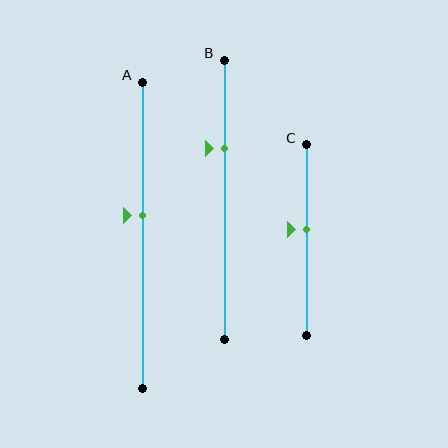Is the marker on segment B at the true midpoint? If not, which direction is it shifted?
No, the marker on segment B is shifted upward by about 18% of the segment length.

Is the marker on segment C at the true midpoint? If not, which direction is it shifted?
No, the marker on segment C is shifted upward by about 5% of the segment length.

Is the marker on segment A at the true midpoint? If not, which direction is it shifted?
No, the marker on segment A is shifted upward by about 7% of the segment length.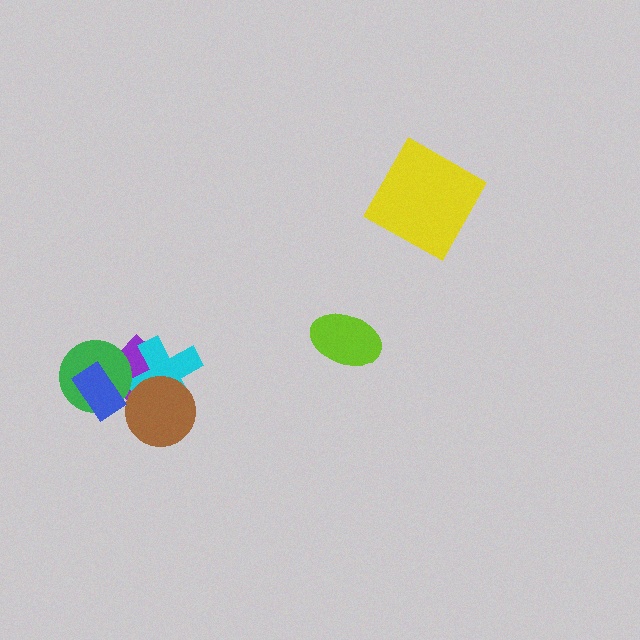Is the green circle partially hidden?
Yes, it is partially covered by another shape.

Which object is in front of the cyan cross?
The brown circle is in front of the cyan cross.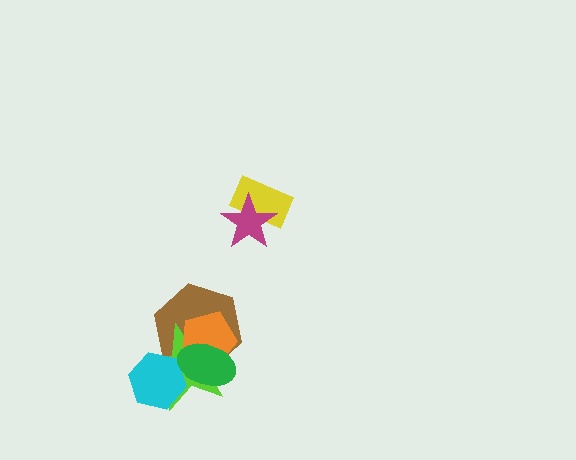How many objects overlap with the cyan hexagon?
3 objects overlap with the cyan hexagon.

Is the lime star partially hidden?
Yes, it is partially covered by another shape.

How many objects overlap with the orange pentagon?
3 objects overlap with the orange pentagon.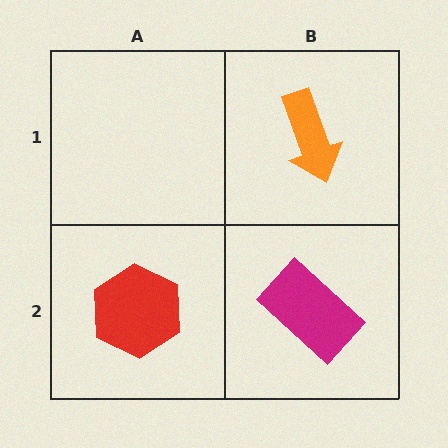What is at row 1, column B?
An orange arrow.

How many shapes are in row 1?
1 shape.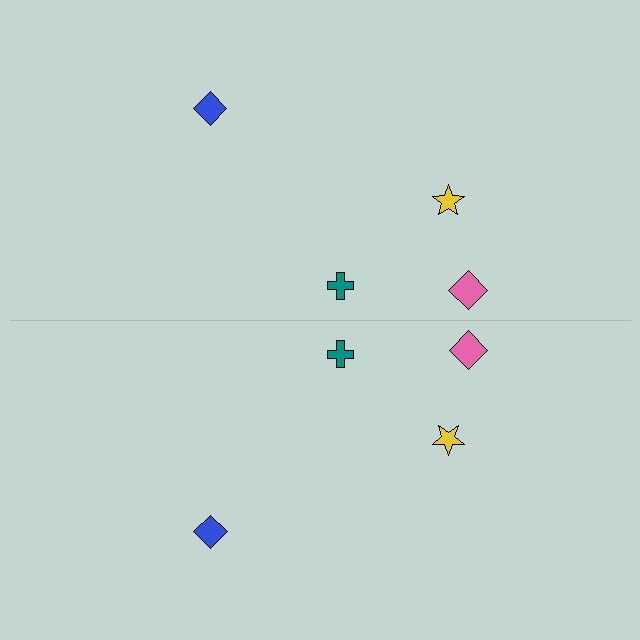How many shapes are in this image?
There are 8 shapes in this image.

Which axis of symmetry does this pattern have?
The pattern has a horizontal axis of symmetry running through the center of the image.